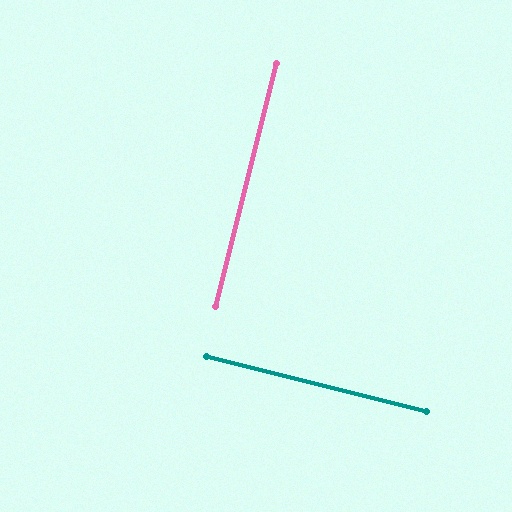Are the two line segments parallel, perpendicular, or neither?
Perpendicular — they meet at approximately 90°.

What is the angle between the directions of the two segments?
Approximately 90 degrees.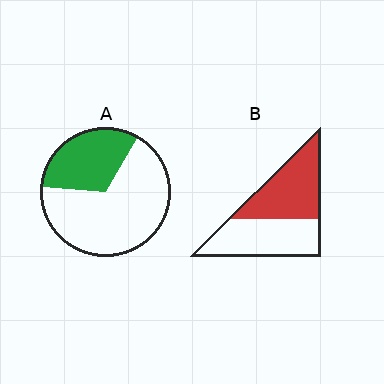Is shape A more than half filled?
No.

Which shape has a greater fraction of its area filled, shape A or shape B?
Shape B.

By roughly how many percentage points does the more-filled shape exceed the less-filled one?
By roughly 20 percentage points (B over A).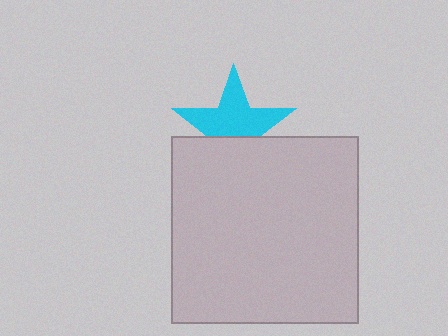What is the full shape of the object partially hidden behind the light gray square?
The partially hidden object is a cyan star.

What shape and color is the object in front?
The object in front is a light gray square.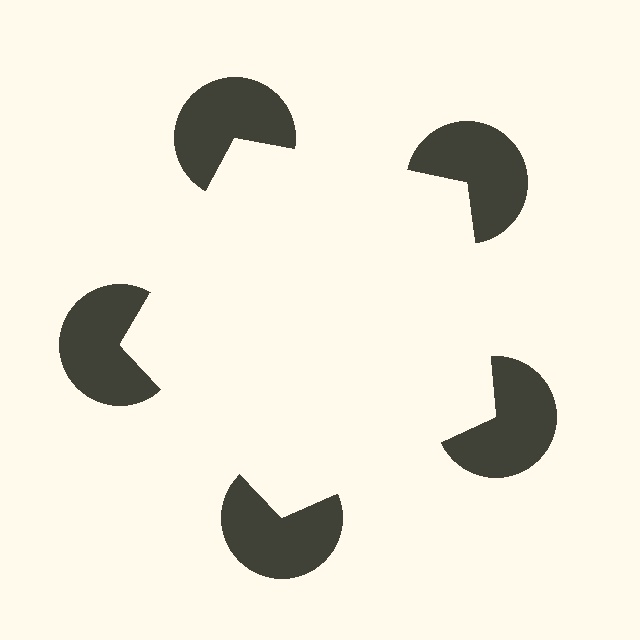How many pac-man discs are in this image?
There are 5 — one at each vertex of the illusory pentagon.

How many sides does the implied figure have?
5 sides.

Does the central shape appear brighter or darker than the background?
It typically appears slightly brighter than the background, even though no actual brightness change is drawn.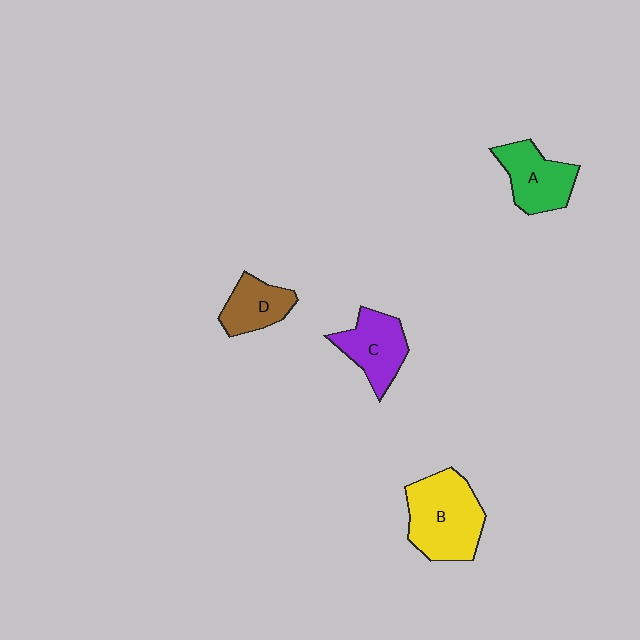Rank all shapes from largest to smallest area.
From largest to smallest: B (yellow), A (green), C (purple), D (brown).